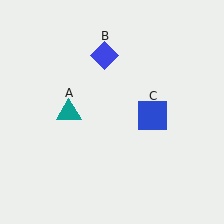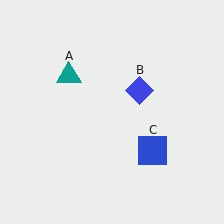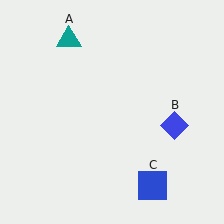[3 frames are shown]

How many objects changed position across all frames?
3 objects changed position: teal triangle (object A), blue diamond (object B), blue square (object C).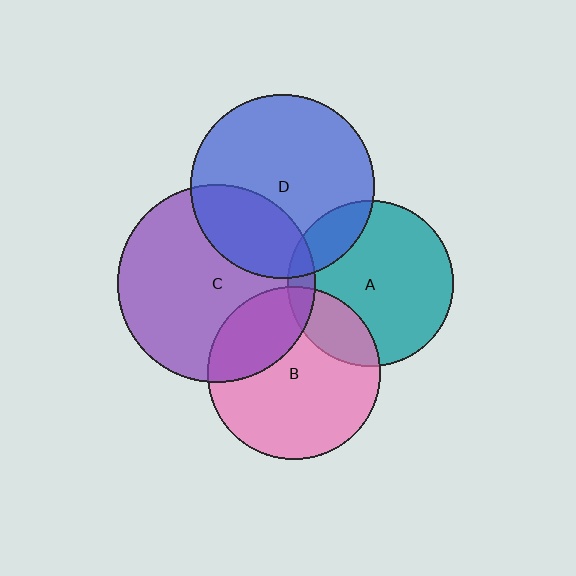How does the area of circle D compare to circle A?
Approximately 1.2 times.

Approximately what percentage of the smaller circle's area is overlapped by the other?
Approximately 30%.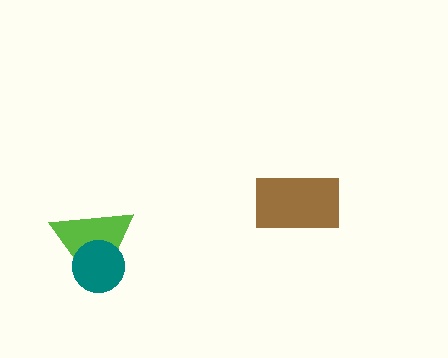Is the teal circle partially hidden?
No, no other shape covers it.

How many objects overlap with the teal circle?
1 object overlaps with the teal circle.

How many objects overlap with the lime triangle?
1 object overlaps with the lime triangle.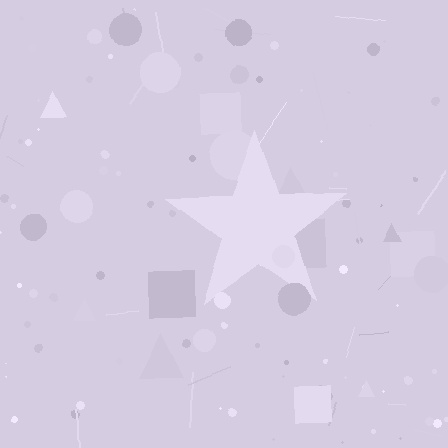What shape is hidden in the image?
A star is hidden in the image.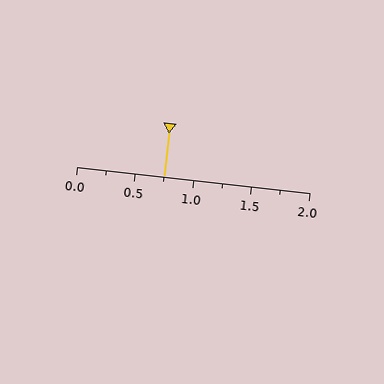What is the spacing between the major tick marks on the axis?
The major ticks are spaced 0.5 apart.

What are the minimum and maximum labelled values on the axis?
The axis runs from 0.0 to 2.0.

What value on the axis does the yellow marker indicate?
The marker indicates approximately 0.75.